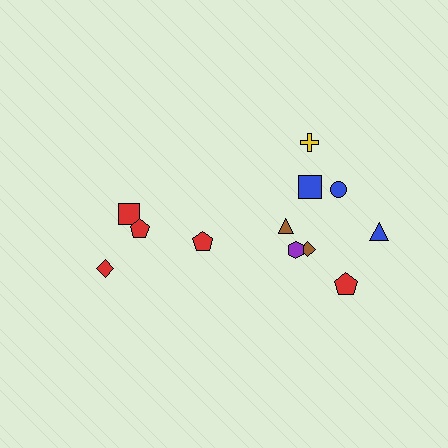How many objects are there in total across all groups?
There are 12 objects.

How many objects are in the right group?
There are 8 objects.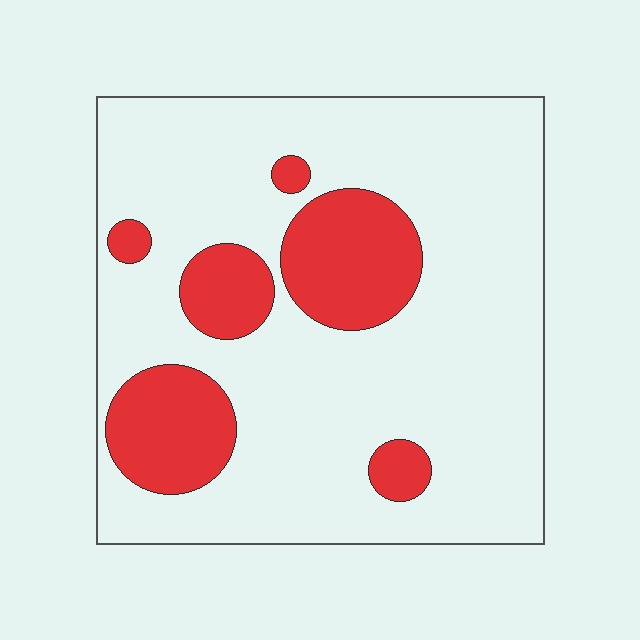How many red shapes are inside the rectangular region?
6.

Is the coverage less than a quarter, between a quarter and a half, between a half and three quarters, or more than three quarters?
Less than a quarter.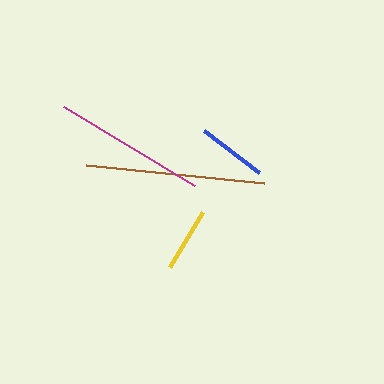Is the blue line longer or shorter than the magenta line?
The magenta line is longer than the blue line.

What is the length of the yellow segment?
The yellow segment is approximately 64 pixels long.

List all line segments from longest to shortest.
From longest to shortest: brown, magenta, blue, yellow.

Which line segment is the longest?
The brown line is the longest at approximately 179 pixels.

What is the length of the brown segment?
The brown segment is approximately 179 pixels long.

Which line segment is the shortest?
The yellow line is the shortest at approximately 64 pixels.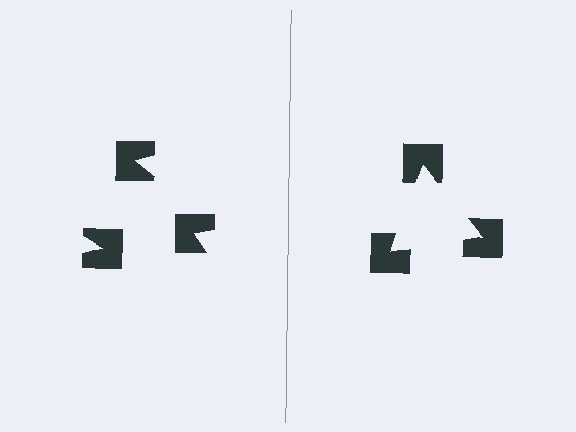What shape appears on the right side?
An illusory triangle.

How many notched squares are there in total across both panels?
6 — 3 on each side.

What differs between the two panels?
The notched squares are positioned identically on both sides; only the wedge orientations differ. On the right they align to a triangle; on the left they are misaligned.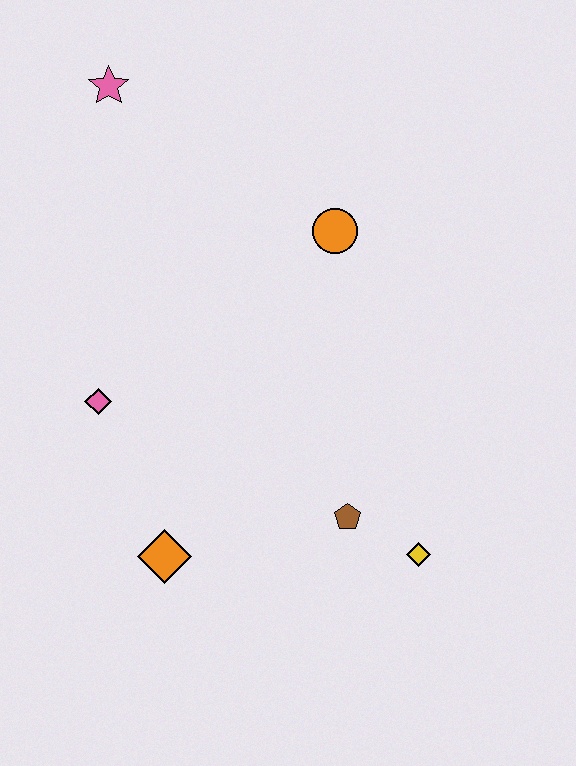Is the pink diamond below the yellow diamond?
No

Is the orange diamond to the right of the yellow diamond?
No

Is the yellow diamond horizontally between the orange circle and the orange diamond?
No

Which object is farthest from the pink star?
The yellow diamond is farthest from the pink star.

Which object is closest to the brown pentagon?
The yellow diamond is closest to the brown pentagon.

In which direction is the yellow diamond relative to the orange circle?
The yellow diamond is below the orange circle.